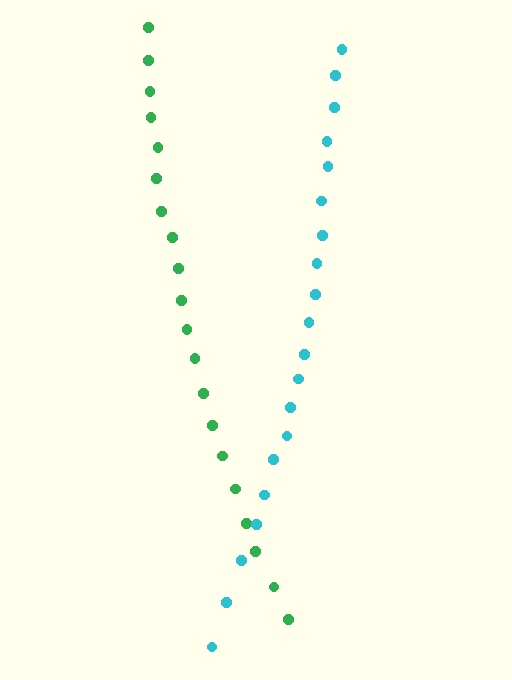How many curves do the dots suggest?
There are 2 distinct paths.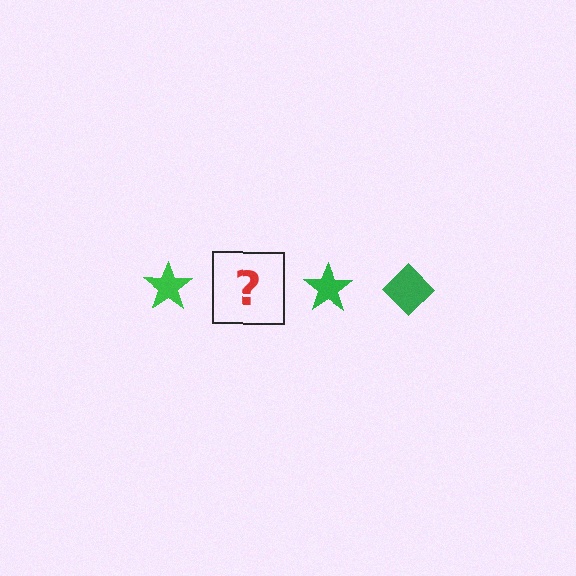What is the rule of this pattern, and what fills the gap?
The rule is that the pattern cycles through star, diamond shapes in green. The gap should be filled with a green diamond.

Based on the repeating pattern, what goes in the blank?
The blank should be a green diamond.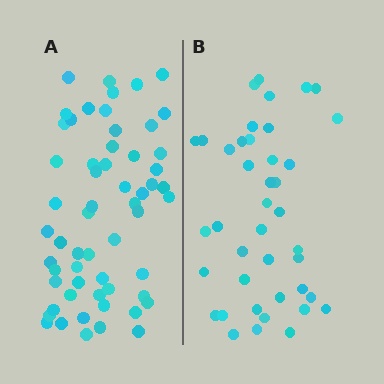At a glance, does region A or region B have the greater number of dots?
Region A (the left region) has more dots.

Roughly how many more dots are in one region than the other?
Region A has approximately 15 more dots than region B.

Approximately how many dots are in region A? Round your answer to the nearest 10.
About 60 dots. (The exact count is 58, which rounds to 60.)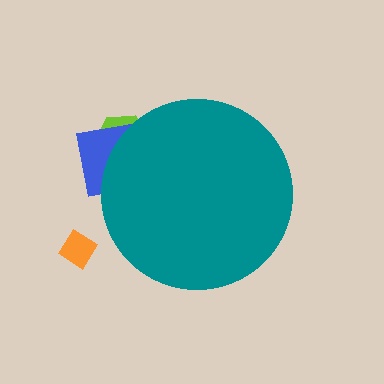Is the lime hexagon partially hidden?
Yes, the lime hexagon is partially hidden behind the teal circle.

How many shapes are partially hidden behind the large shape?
2 shapes are partially hidden.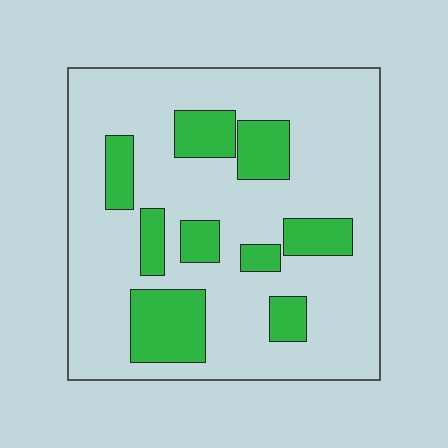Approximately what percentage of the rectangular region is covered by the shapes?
Approximately 25%.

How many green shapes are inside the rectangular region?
9.